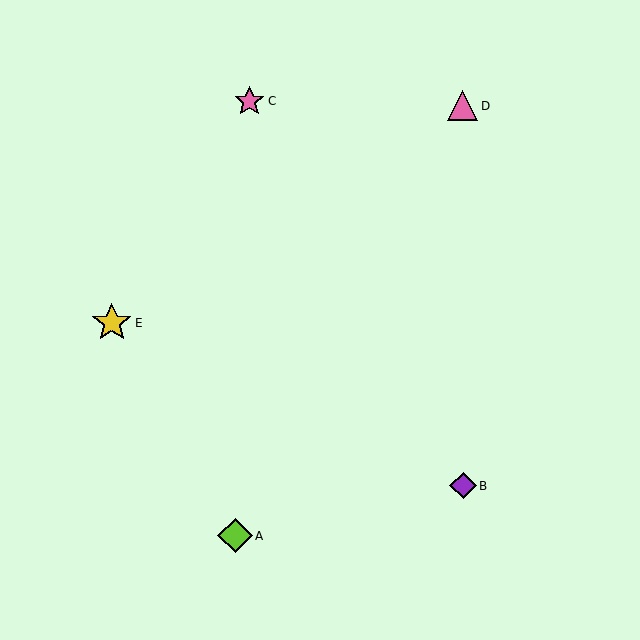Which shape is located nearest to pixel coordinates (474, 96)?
The pink triangle (labeled D) at (462, 106) is nearest to that location.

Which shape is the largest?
The yellow star (labeled E) is the largest.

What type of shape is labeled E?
Shape E is a yellow star.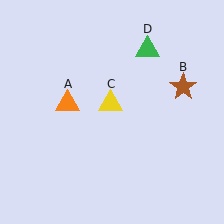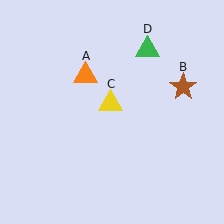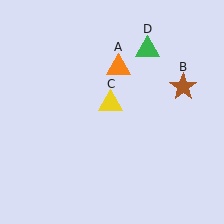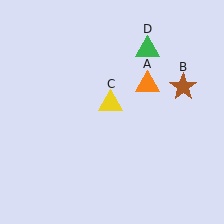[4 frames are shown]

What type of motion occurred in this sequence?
The orange triangle (object A) rotated clockwise around the center of the scene.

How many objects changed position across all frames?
1 object changed position: orange triangle (object A).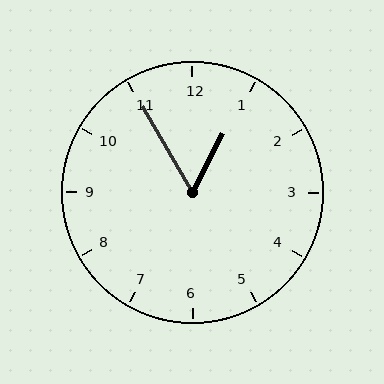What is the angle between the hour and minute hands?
Approximately 58 degrees.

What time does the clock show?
12:55.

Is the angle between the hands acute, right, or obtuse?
It is acute.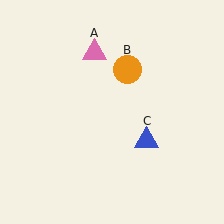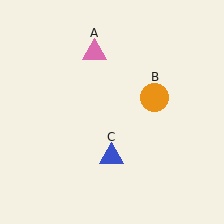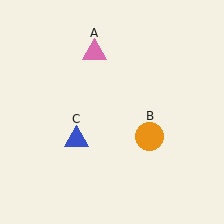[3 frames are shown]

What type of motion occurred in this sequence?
The orange circle (object B), blue triangle (object C) rotated clockwise around the center of the scene.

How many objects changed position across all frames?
2 objects changed position: orange circle (object B), blue triangle (object C).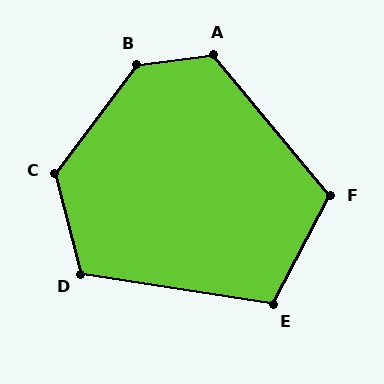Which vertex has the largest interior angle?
B, at approximately 134 degrees.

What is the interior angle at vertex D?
Approximately 113 degrees (obtuse).